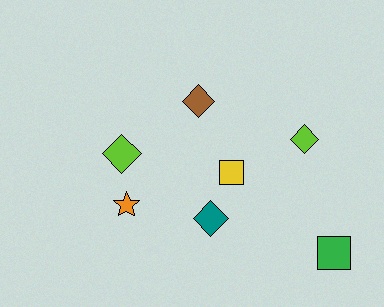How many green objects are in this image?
There is 1 green object.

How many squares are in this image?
There are 2 squares.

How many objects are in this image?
There are 7 objects.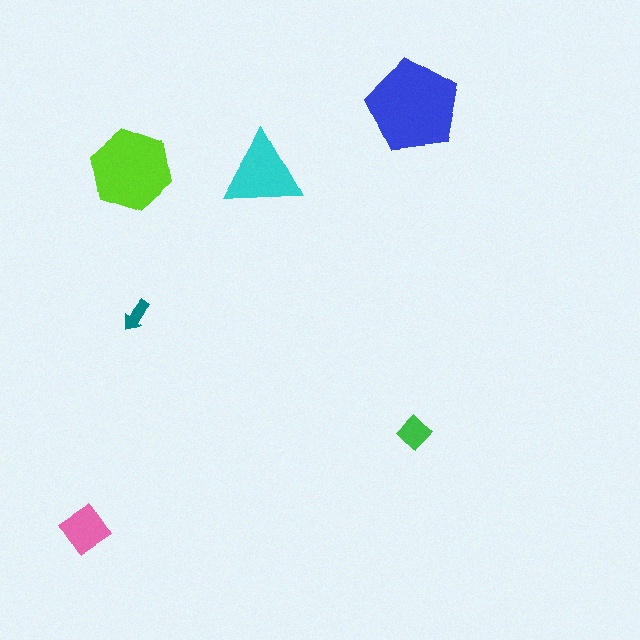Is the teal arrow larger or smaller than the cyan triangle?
Smaller.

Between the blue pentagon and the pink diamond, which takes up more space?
The blue pentagon.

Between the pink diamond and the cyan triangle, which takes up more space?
The cyan triangle.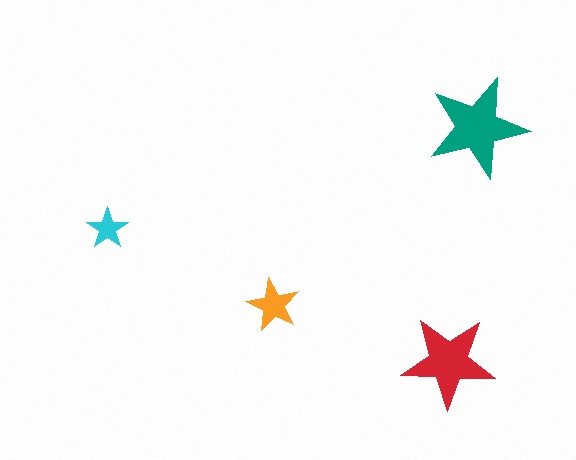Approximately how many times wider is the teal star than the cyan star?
About 2.5 times wider.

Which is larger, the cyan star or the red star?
The red one.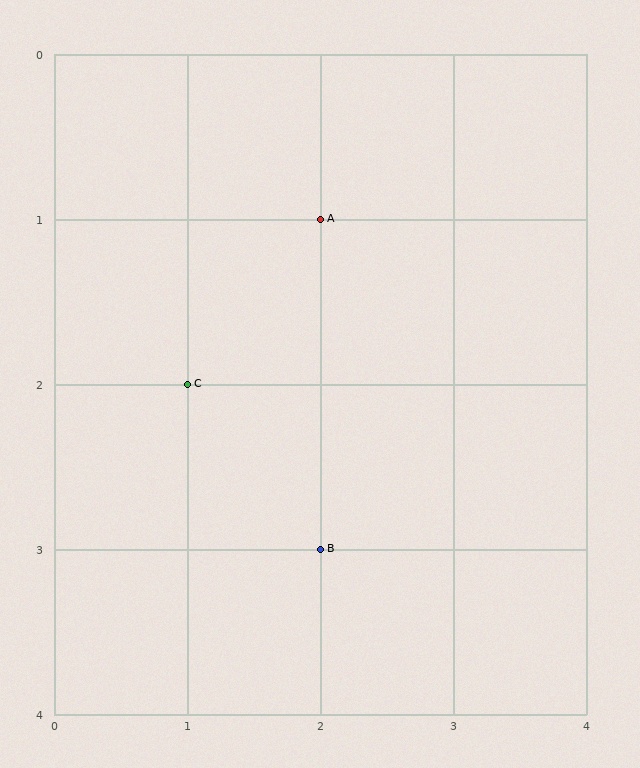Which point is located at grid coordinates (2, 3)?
Point B is at (2, 3).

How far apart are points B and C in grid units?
Points B and C are 1 column and 1 row apart (about 1.4 grid units diagonally).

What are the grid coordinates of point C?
Point C is at grid coordinates (1, 2).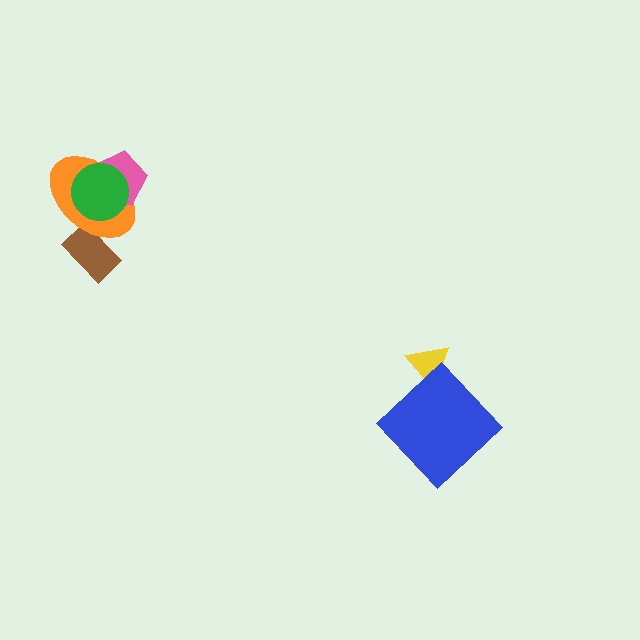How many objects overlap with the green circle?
2 objects overlap with the green circle.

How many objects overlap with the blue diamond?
1 object overlaps with the blue diamond.